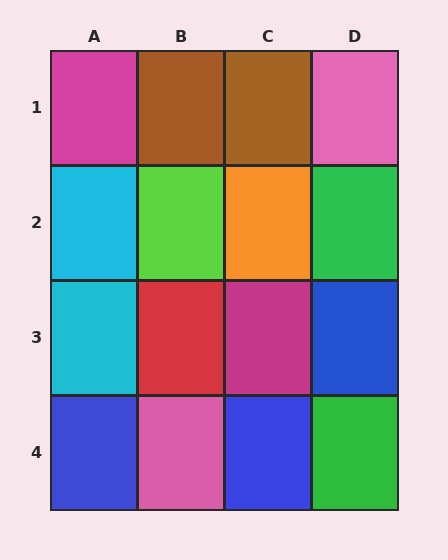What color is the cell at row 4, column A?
Blue.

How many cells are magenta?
2 cells are magenta.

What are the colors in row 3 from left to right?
Cyan, red, magenta, blue.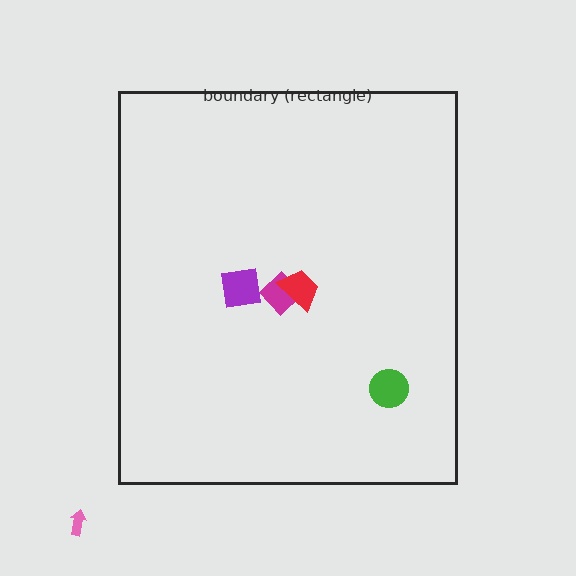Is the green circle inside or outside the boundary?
Inside.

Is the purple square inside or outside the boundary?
Inside.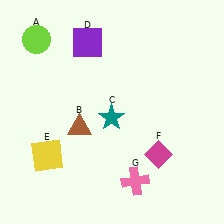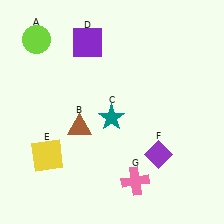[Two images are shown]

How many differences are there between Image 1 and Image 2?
There is 1 difference between the two images.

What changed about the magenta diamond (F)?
In Image 1, F is magenta. In Image 2, it changed to purple.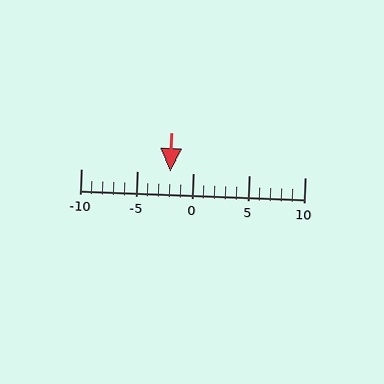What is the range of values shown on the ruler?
The ruler shows values from -10 to 10.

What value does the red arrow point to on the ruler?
The red arrow points to approximately -2.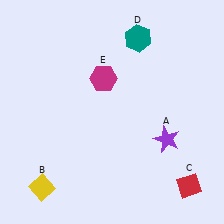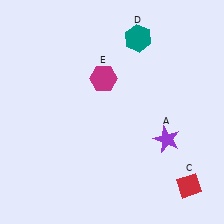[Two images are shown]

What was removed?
The yellow diamond (B) was removed in Image 2.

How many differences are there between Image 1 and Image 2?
There is 1 difference between the two images.